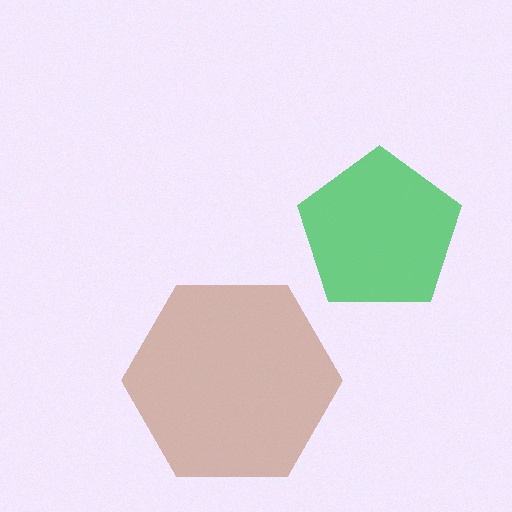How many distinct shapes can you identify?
There are 2 distinct shapes: a brown hexagon, a green pentagon.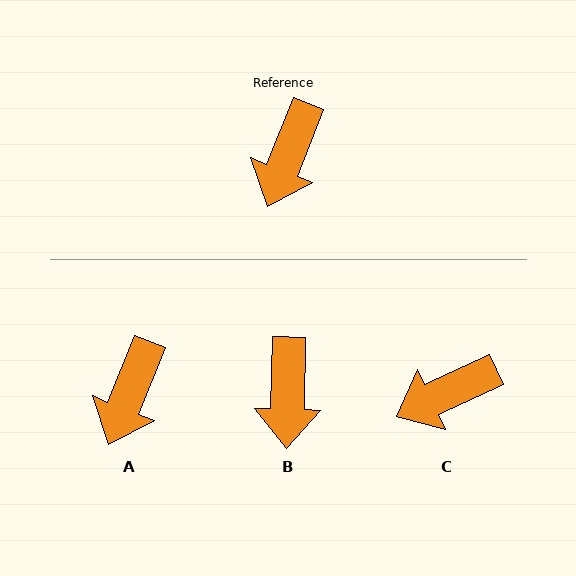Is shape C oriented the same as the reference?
No, it is off by about 43 degrees.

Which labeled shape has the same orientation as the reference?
A.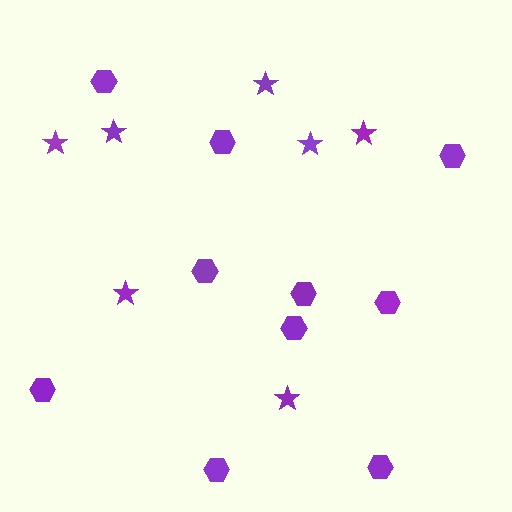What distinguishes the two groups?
There are 2 groups: one group of stars (7) and one group of hexagons (10).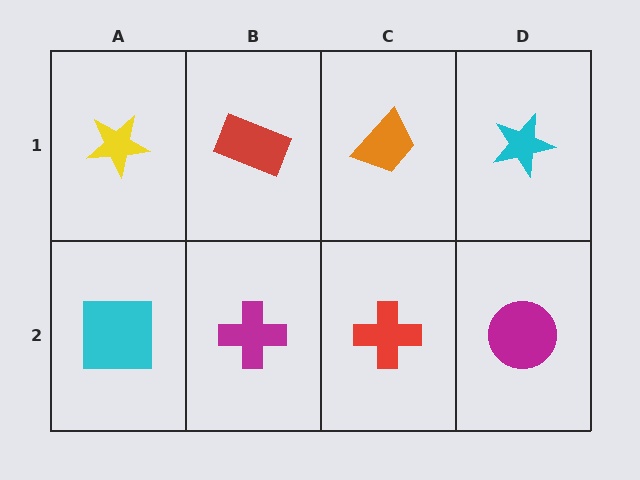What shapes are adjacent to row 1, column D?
A magenta circle (row 2, column D), an orange trapezoid (row 1, column C).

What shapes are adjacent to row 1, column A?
A cyan square (row 2, column A), a red rectangle (row 1, column B).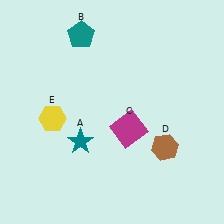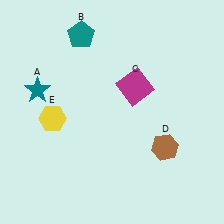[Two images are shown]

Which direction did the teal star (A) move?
The teal star (A) moved up.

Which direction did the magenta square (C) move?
The magenta square (C) moved up.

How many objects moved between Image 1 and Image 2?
2 objects moved between the two images.